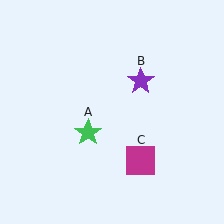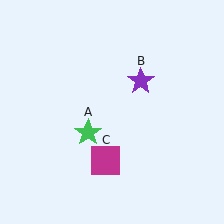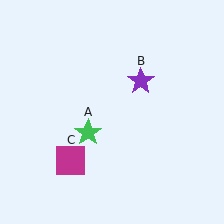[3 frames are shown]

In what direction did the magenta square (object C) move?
The magenta square (object C) moved left.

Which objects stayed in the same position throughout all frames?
Green star (object A) and purple star (object B) remained stationary.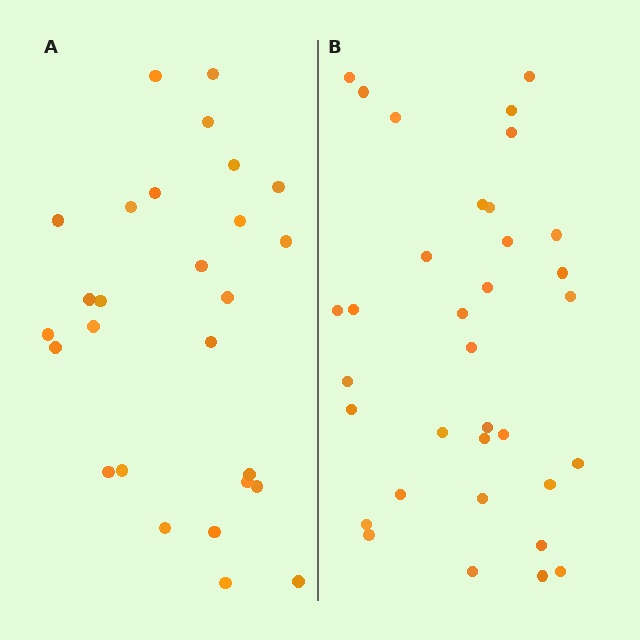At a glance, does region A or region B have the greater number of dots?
Region B (the right region) has more dots.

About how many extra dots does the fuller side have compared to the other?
Region B has roughly 8 or so more dots than region A.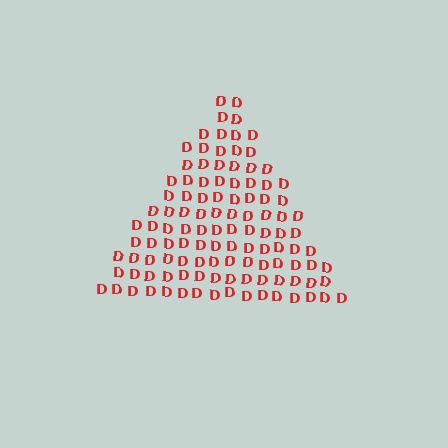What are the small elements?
The small elements are letter D's.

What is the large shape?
The large shape is a triangle.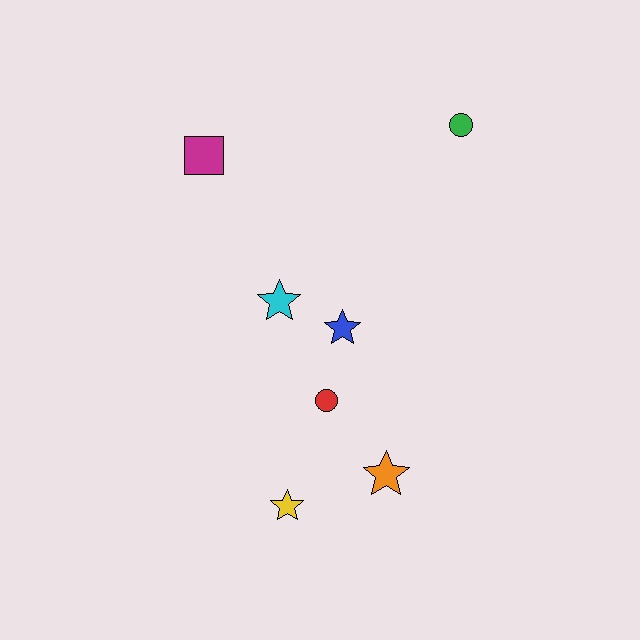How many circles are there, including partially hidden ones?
There are 2 circles.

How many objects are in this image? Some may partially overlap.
There are 7 objects.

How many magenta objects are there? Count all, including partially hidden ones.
There is 1 magenta object.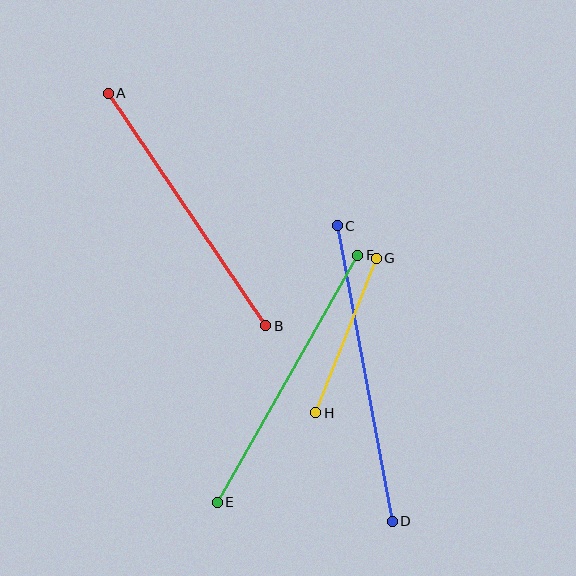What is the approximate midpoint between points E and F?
The midpoint is at approximately (287, 379) pixels.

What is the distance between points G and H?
The distance is approximately 166 pixels.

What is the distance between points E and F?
The distance is approximately 284 pixels.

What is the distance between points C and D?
The distance is approximately 301 pixels.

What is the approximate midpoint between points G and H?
The midpoint is at approximately (346, 335) pixels.